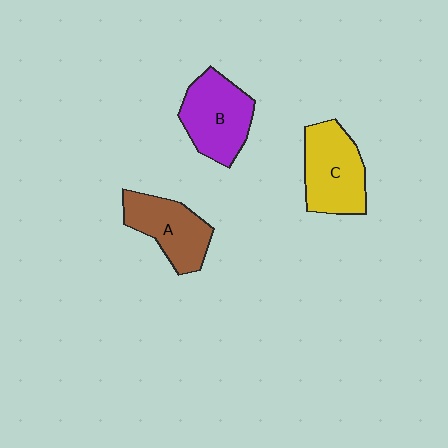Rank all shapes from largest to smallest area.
From largest to smallest: C (yellow), B (purple), A (brown).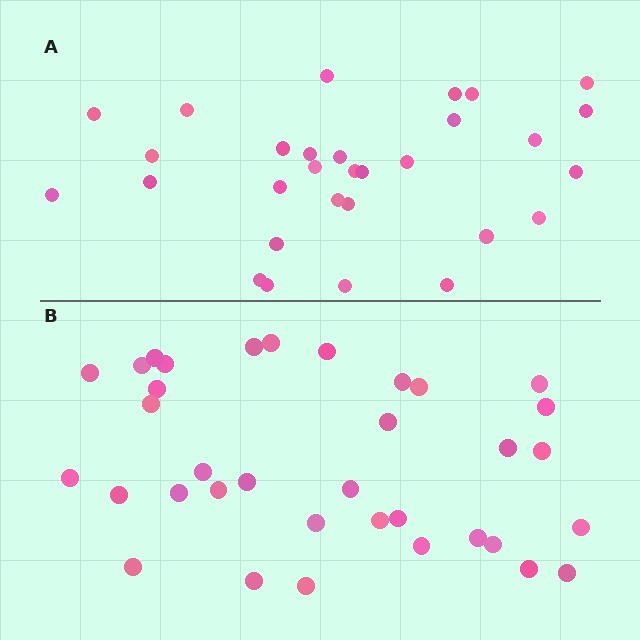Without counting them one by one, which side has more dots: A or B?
Region B (the bottom region) has more dots.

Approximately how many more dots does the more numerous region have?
Region B has about 5 more dots than region A.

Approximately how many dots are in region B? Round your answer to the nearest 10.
About 40 dots. (The exact count is 35, which rounds to 40.)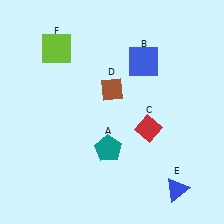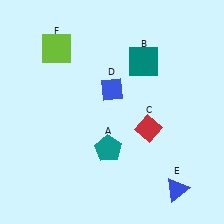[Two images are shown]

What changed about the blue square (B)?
In Image 1, B is blue. In Image 2, it changed to teal.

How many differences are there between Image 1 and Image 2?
There are 2 differences between the two images.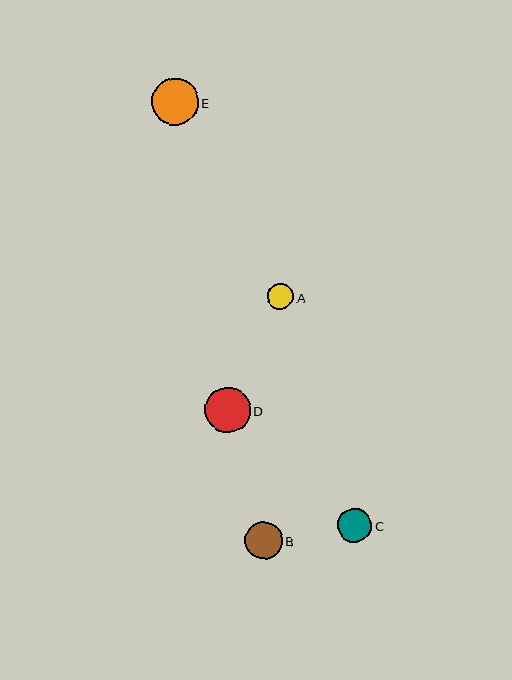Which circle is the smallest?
Circle A is the smallest with a size of approximately 26 pixels.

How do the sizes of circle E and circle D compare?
Circle E and circle D are approximately the same size.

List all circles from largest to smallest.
From largest to smallest: E, D, B, C, A.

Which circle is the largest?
Circle E is the largest with a size of approximately 47 pixels.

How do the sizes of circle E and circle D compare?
Circle E and circle D are approximately the same size.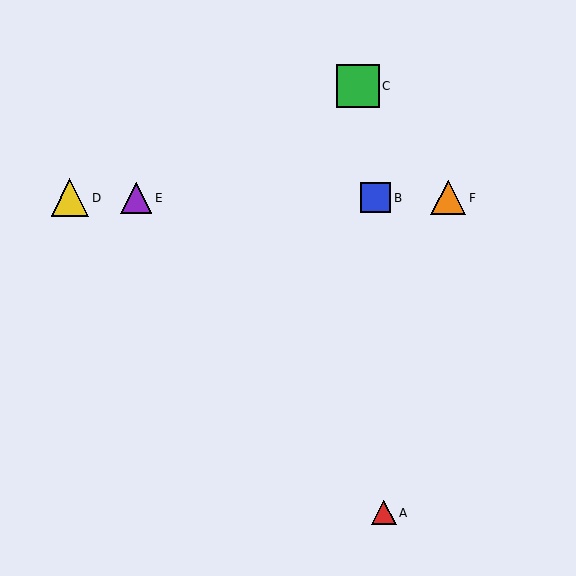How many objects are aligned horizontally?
4 objects (B, D, E, F) are aligned horizontally.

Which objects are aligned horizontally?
Objects B, D, E, F are aligned horizontally.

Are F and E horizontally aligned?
Yes, both are at y≈198.